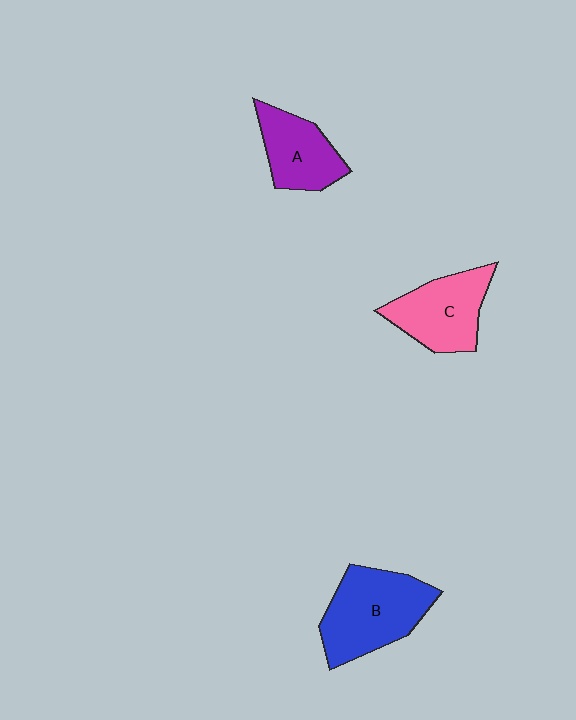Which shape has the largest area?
Shape B (blue).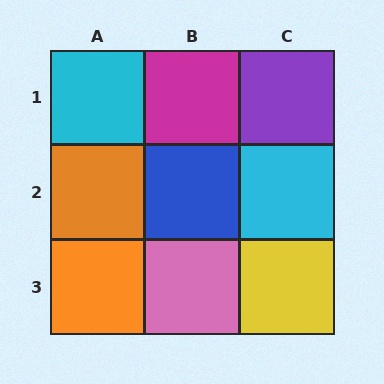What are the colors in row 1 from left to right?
Cyan, magenta, purple.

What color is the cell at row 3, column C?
Yellow.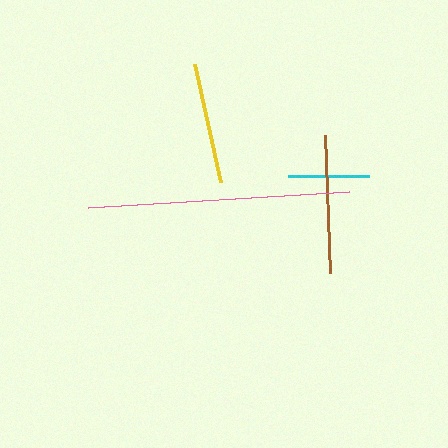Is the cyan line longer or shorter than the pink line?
The pink line is longer than the cyan line.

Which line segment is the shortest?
The cyan line is the shortest at approximately 82 pixels.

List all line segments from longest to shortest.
From longest to shortest: pink, brown, yellow, cyan.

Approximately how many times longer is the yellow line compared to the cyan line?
The yellow line is approximately 1.5 times the length of the cyan line.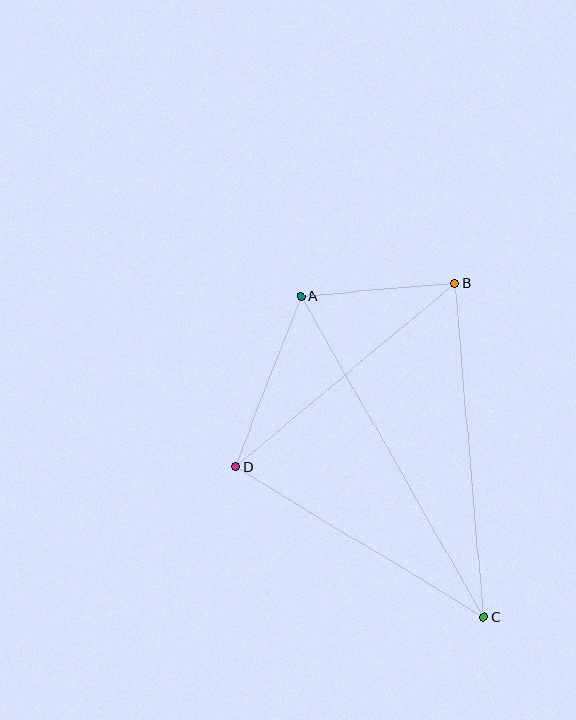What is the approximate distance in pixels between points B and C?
The distance between B and C is approximately 335 pixels.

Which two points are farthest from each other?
Points A and C are farthest from each other.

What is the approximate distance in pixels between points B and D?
The distance between B and D is approximately 286 pixels.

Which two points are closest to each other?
Points A and B are closest to each other.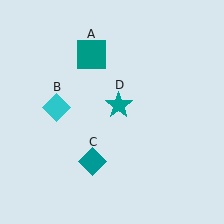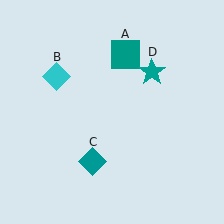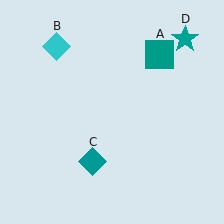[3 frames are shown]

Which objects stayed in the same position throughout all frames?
Teal diamond (object C) remained stationary.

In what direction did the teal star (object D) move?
The teal star (object D) moved up and to the right.